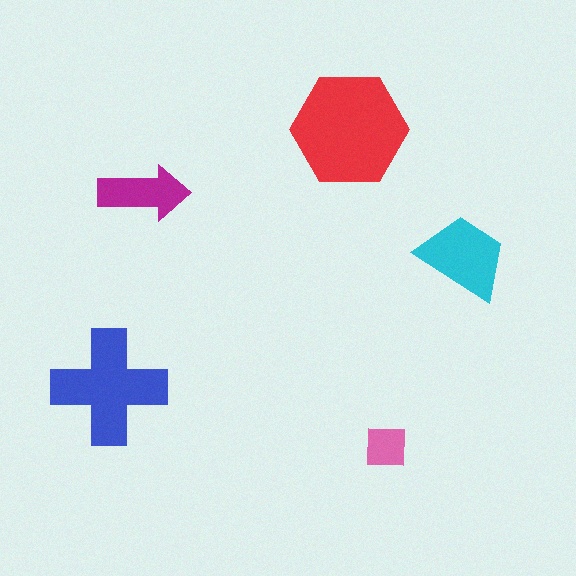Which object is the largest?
The red hexagon.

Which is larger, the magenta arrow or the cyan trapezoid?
The cyan trapezoid.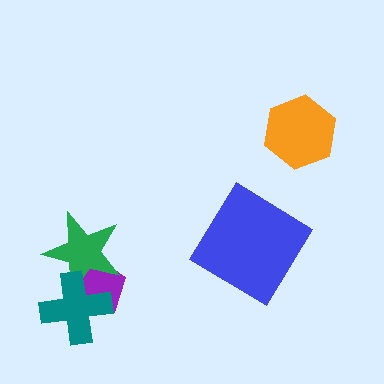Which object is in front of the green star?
The teal cross is in front of the green star.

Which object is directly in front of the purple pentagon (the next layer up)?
The green star is directly in front of the purple pentagon.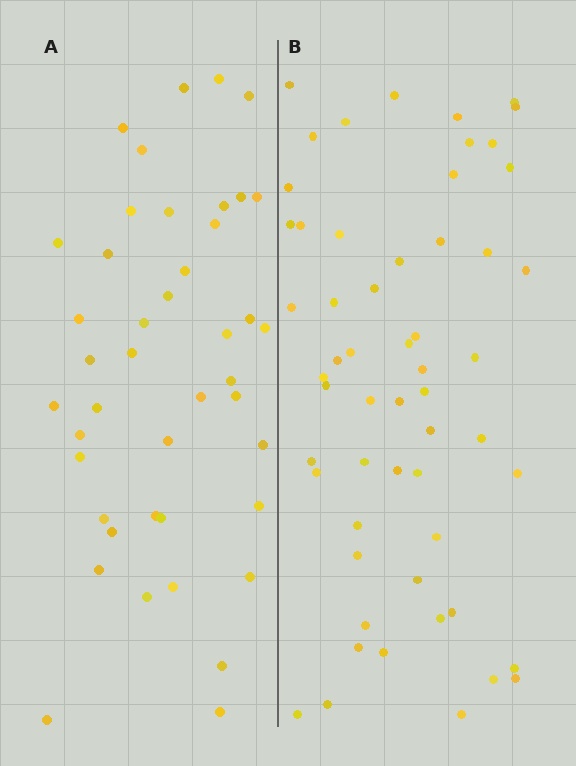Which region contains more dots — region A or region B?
Region B (the right region) has more dots.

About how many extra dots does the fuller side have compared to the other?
Region B has approximately 15 more dots than region A.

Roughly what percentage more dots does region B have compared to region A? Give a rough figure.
About 30% more.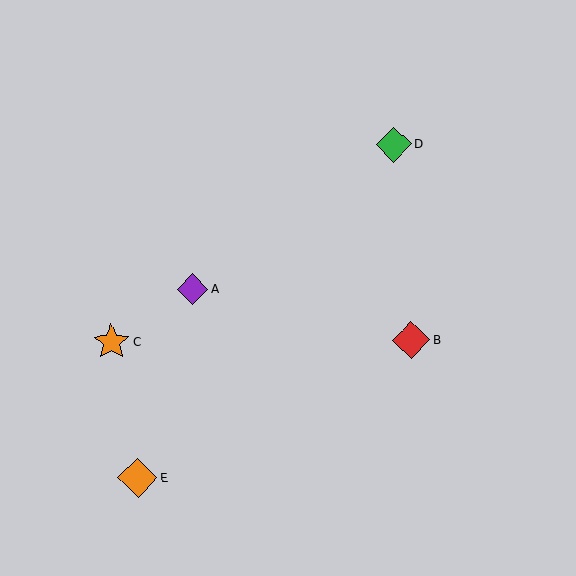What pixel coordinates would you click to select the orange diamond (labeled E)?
Click at (138, 478) to select the orange diamond E.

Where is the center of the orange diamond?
The center of the orange diamond is at (138, 478).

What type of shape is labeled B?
Shape B is a red diamond.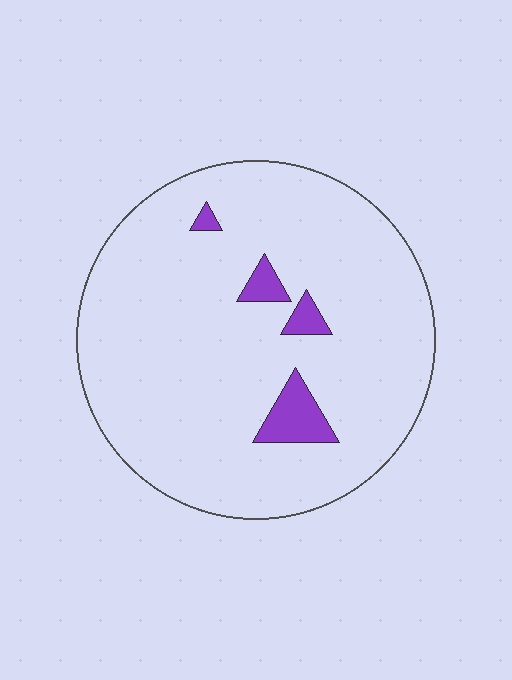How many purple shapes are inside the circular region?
4.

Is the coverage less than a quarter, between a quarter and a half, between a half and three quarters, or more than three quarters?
Less than a quarter.